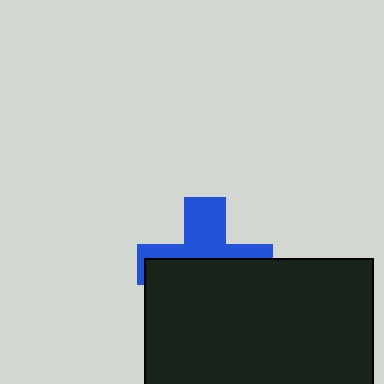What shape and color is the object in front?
The object in front is a black rectangle.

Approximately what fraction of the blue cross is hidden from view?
Roughly 59% of the blue cross is hidden behind the black rectangle.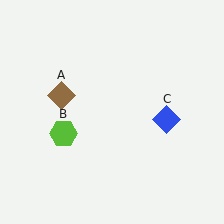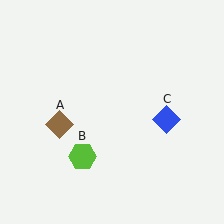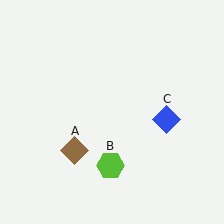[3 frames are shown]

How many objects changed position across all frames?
2 objects changed position: brown diamond (object A), lime hexagon (object B).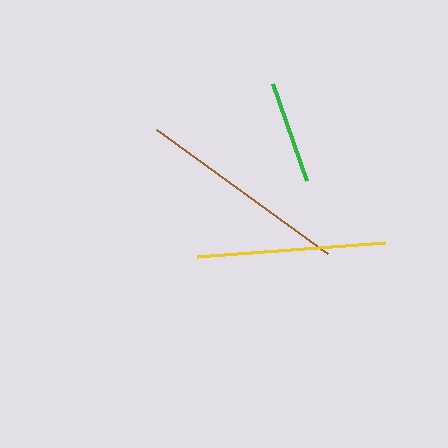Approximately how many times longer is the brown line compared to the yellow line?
The brown line is approximately 1.1 times the length of the yellow line.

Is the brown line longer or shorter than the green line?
The brown line is longer than the green line.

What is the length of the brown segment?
The brown segment is approximately 211 pixels long.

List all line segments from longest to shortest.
From longest to shortest: brown, yellow, green.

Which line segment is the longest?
The brown line is the longest at approximately 211 pixels.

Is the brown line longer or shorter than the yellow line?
The brown line is longer than the yellow line.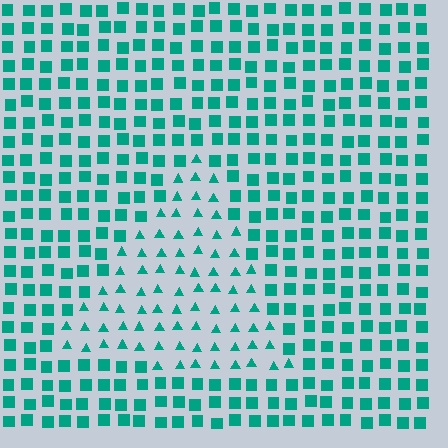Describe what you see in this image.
The image is filled with small teal elements arranged in a uniform grid. A triangle-shaped region contains triangles, while the surrounding area contains squares. The boundary is defined purely by the change in element shape.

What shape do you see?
I see a triangle.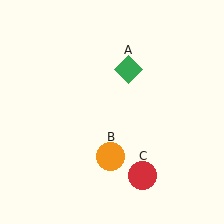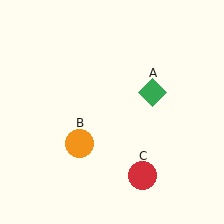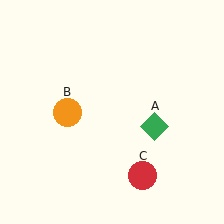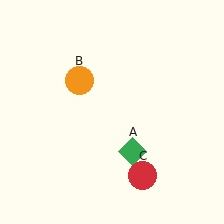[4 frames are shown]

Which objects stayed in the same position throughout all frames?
Red circle (object C) remained stationary.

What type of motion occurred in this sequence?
The green diamond (object A), orange circle (object B) rotated clockwise around the center of the scene.